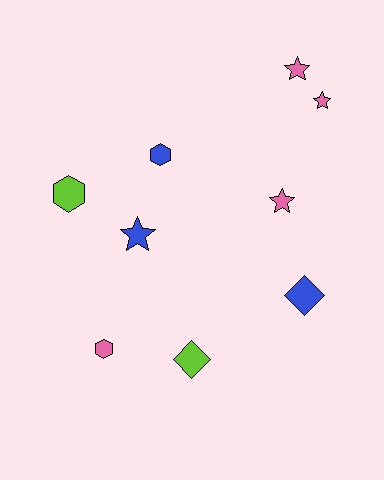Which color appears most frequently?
Pink, with 4 objects.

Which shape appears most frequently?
Star, with 4 objects.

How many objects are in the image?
There are 9 objects.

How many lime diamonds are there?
There is 1 lime diamond.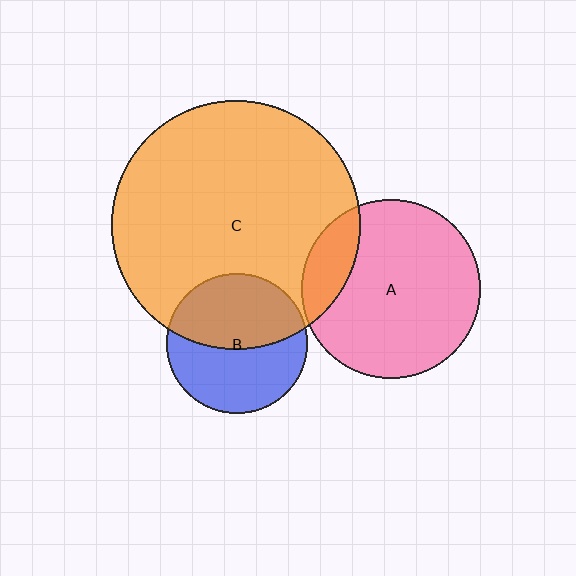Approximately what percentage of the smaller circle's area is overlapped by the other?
Approximately 15%.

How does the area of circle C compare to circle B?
Approximately 3.1 times.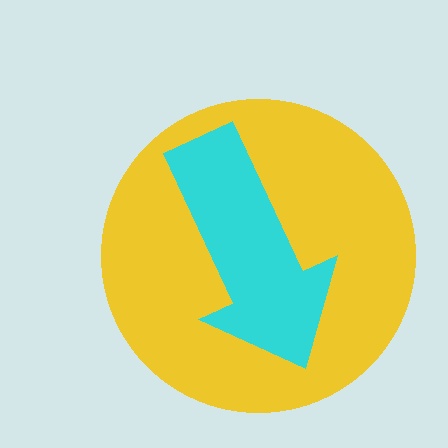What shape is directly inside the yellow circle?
The cyan arrow.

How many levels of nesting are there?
2.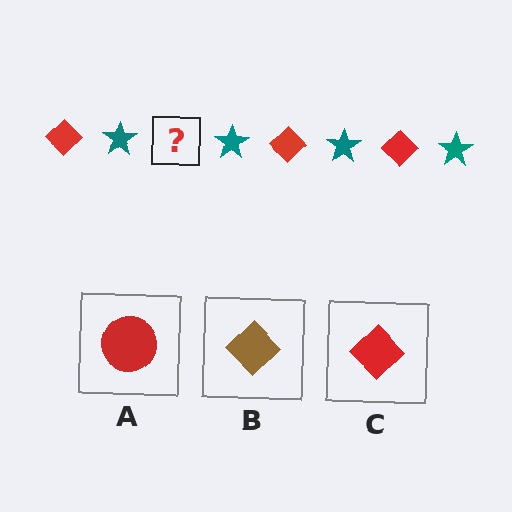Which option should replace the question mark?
Option C.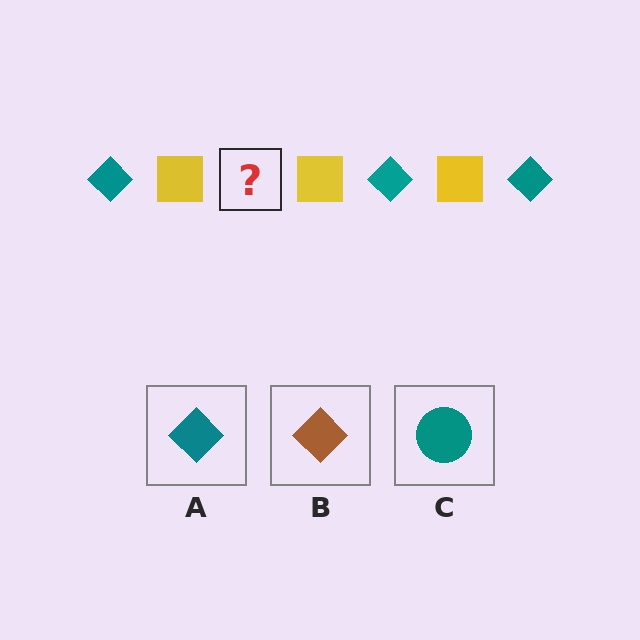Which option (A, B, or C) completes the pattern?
A.